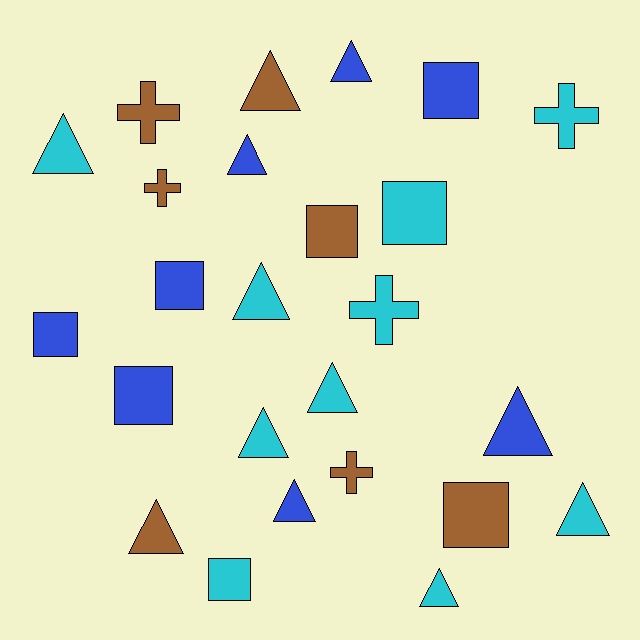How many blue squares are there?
There are 4 blue squares.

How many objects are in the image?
There are 25 objects.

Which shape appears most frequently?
Triangle, with 12 objects.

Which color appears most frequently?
Cyan, with 10 objects.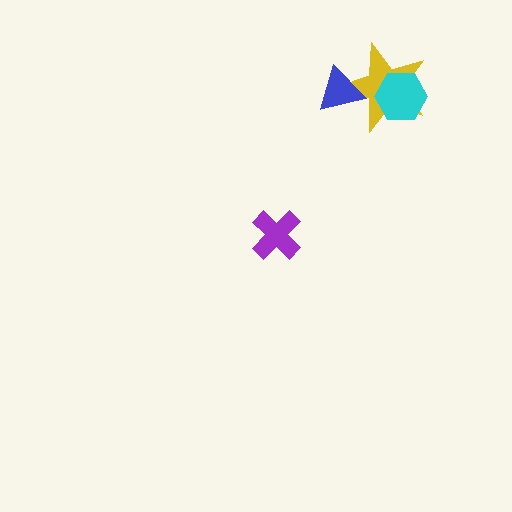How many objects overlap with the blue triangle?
1 object overlaps with the blue triangle.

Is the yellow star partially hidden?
Yes, it is partially covered by another shape.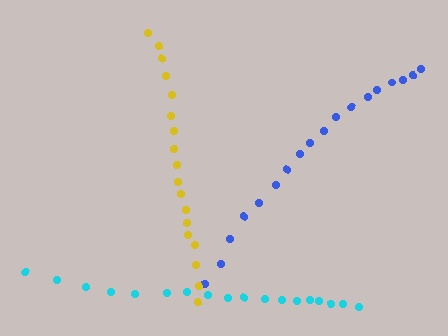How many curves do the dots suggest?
There are 3 distinct paths.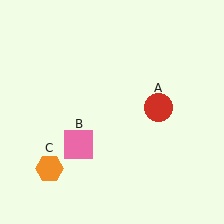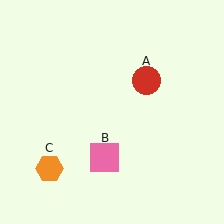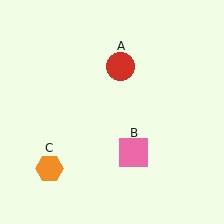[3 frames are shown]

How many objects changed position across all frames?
2 objects changed position: red circle (object A), pink square (object B).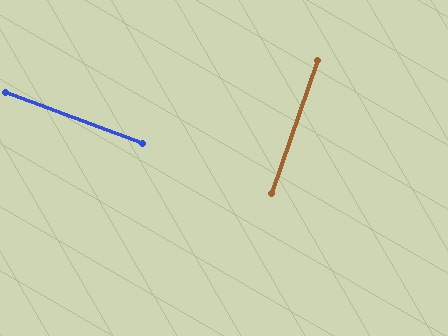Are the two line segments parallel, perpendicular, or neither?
Perpendicular — they meet at approximately 88°.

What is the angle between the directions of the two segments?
Approximately 88 degrees.